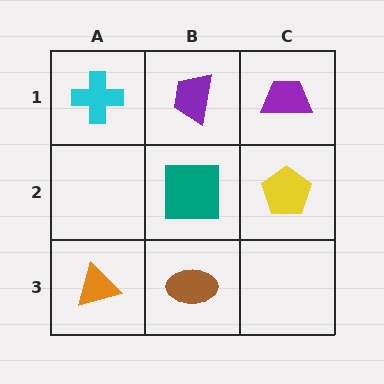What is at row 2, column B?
A teal square.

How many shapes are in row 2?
2 shapes.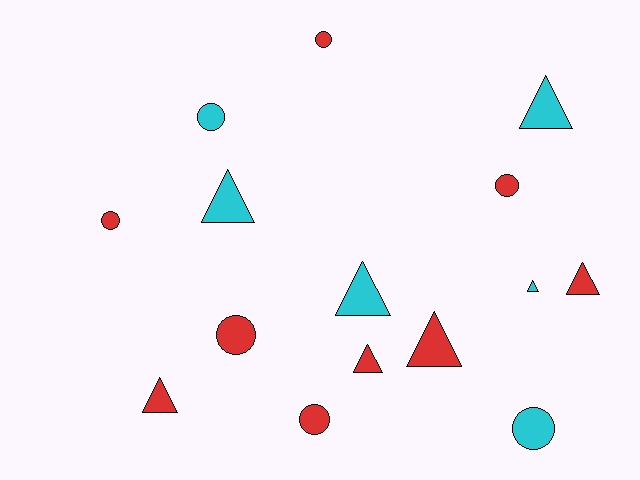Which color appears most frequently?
Red, with 9 objects.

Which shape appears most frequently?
Triangle, with 8 objects.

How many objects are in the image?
There are 15 objects.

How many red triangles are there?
There are 4 red triangles.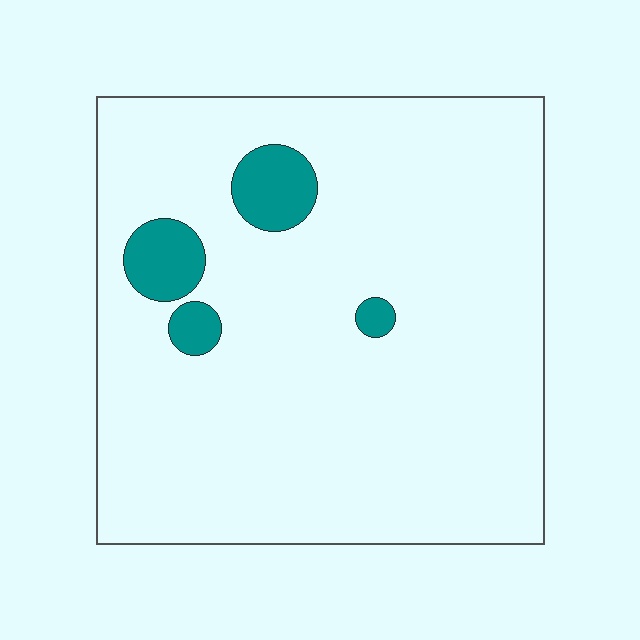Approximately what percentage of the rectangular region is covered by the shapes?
Approximately 5%.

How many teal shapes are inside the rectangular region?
4.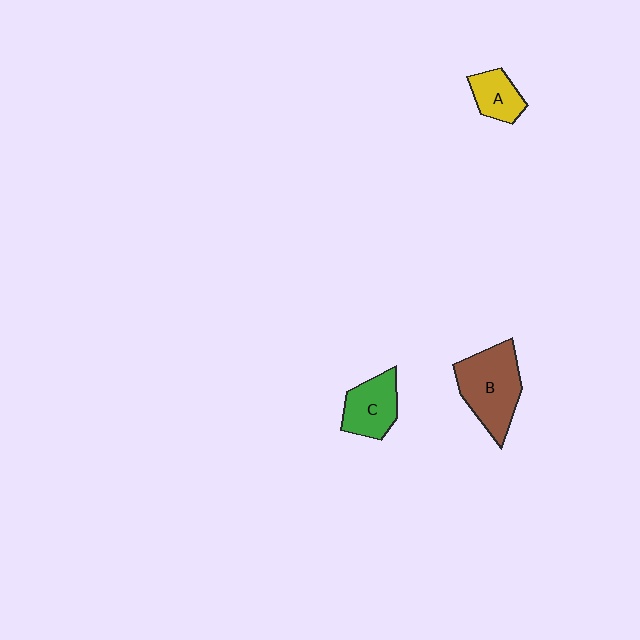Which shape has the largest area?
Shape B (brown).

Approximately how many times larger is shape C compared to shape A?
Approximately 1.4 times.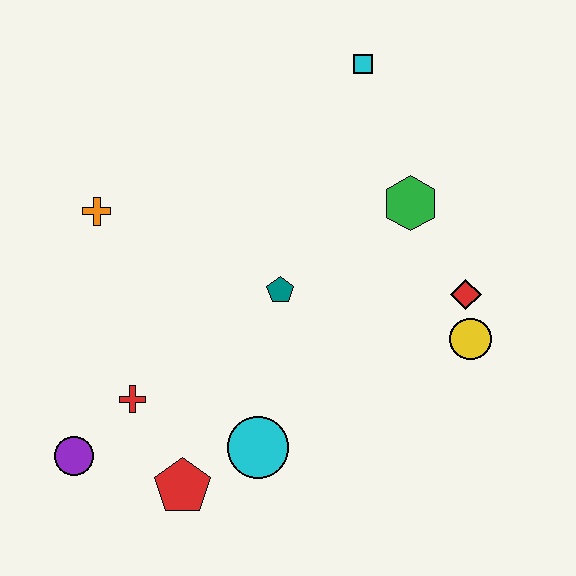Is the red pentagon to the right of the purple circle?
Yes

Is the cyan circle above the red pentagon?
Yes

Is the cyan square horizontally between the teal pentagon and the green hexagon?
Yes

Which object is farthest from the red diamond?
The purple circle is farthest from the red diamond.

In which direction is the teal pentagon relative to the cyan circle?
The teal pentagon is above the cyan circle.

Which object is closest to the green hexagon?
The red diamond is closest to the green hexagon.